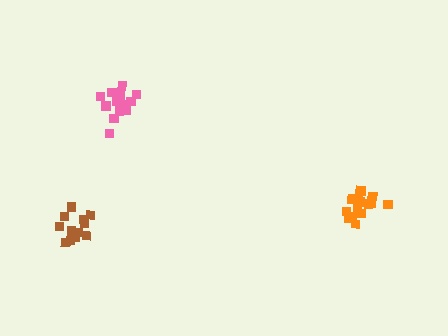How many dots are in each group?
Group 1: 14 dots, Group 2: 12 dots, Group 3: 16 dots (42 total).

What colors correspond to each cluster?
The clusters are colored: orange, brown, pink.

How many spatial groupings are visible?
There are 3 spatial groupings.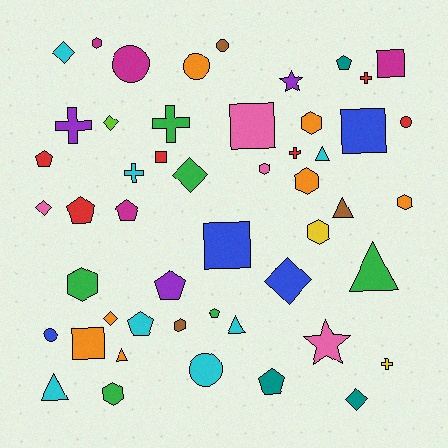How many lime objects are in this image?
There is 1 lime object.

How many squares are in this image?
There are 6 squares.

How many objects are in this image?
There are 50 objects.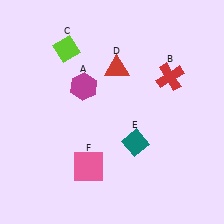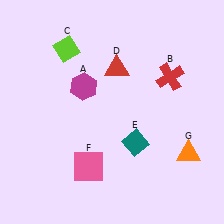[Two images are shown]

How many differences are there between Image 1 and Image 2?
There is 1 difference between the two images.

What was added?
An orange triangle (G) was added in Image 2.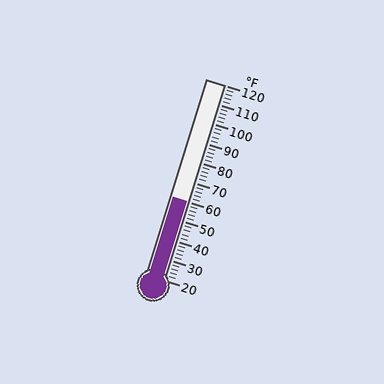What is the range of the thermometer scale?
The thermometer scale ranges from 20°F to 120°F.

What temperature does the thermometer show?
The thermometer shows approximately 60°F.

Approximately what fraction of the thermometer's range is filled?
The thermometer is filled to approximately 40% of its range.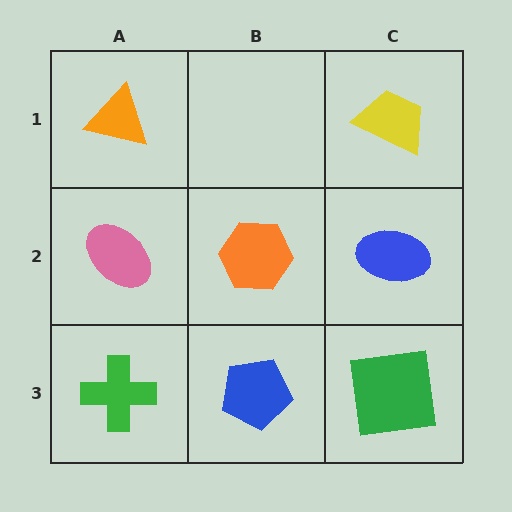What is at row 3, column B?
A blue pentagon.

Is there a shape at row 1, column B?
No, that cell is empty.